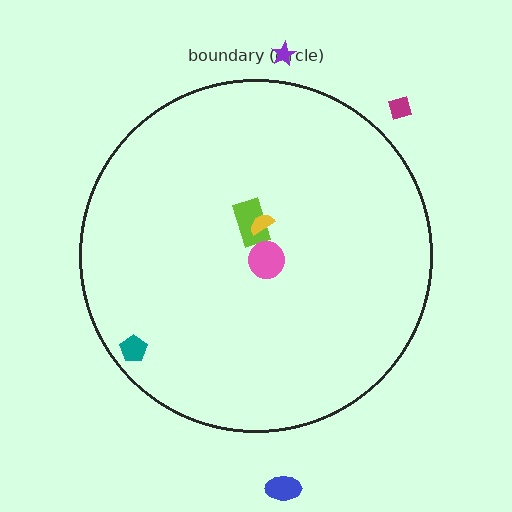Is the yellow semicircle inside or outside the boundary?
Inside.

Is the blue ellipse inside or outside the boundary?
Outside.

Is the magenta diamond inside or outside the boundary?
Outside.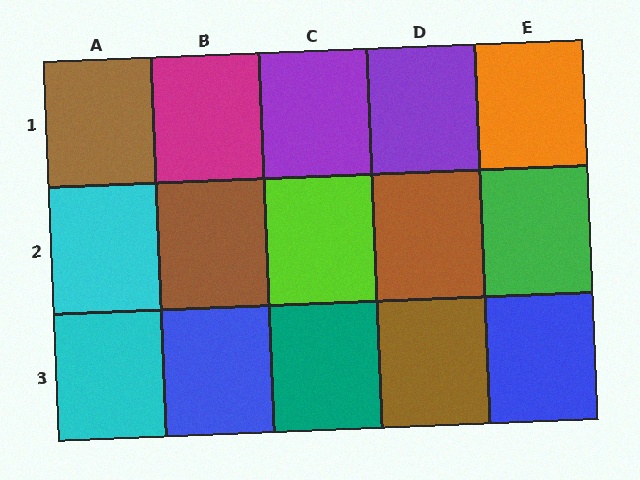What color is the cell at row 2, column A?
Cyan.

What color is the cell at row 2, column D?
Brown.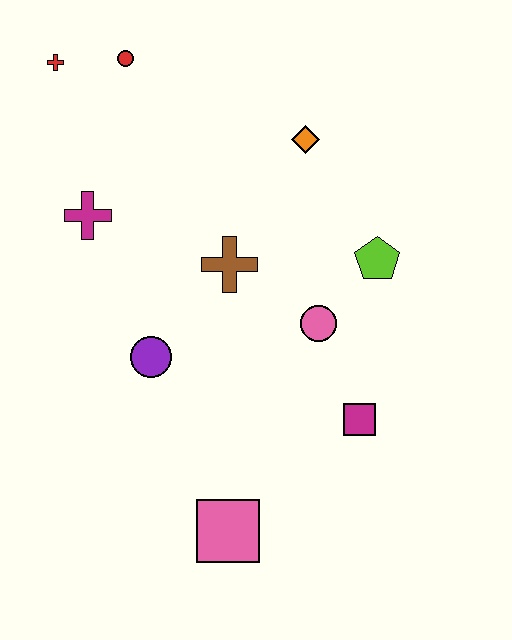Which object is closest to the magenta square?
The pink circle is closest to the magenta square.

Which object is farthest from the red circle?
The pink square is farthest from the red circle.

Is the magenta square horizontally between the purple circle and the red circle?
No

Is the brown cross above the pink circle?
Yes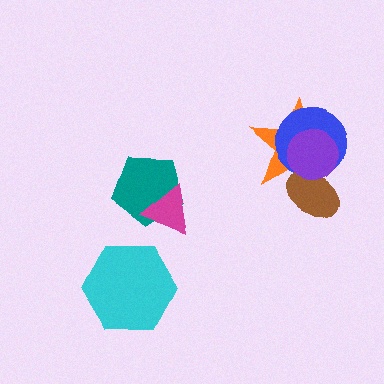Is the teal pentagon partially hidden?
Yes, it is partially covered by another shape.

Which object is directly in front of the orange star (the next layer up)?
The blue circle is directly in front of the orange star.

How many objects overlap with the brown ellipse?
3 objects overlap with the brown ellipse.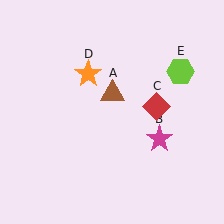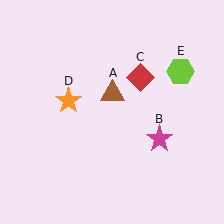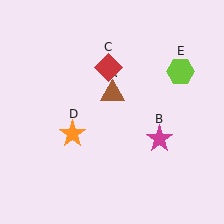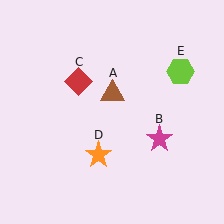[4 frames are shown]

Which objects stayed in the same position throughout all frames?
Brown triangle (object A) and magenta star (object B) and lime hexagon (object E) remained stationary.